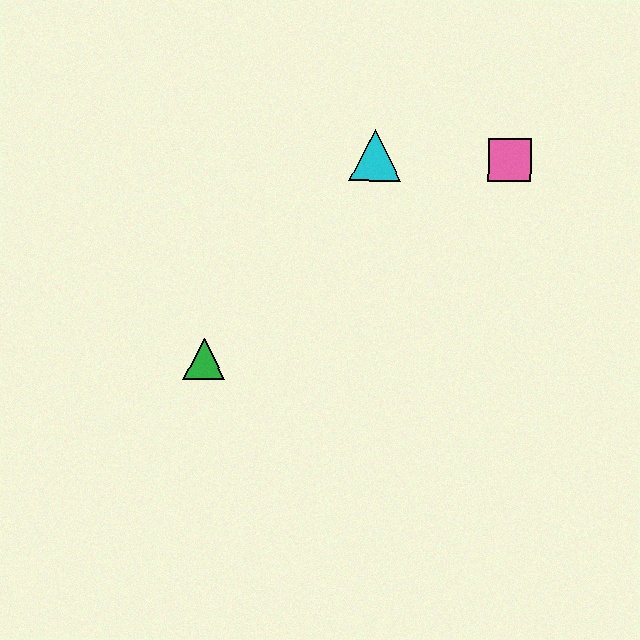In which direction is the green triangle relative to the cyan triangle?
The green triangle is below the cyan triangle.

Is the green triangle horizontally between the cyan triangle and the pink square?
No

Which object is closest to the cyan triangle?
The pink square is closest to the cyan triangle.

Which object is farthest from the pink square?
The green triangle is farthest from the pink square.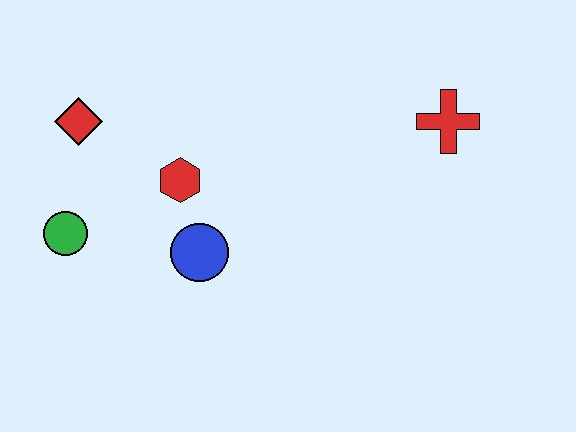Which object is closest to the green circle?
The red diamond is closest to the green circle.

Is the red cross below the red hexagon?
No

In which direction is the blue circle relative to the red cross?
The blue circle is to the left of the red cross.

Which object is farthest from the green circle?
The red cross is farthest from the green circle.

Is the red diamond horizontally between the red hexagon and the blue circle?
No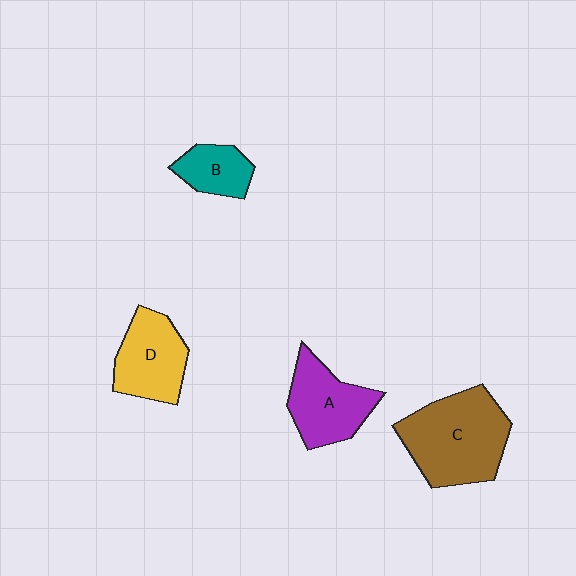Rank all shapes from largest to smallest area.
From largest to smallest: C (brown), A (purple), D (yellow), B (teal).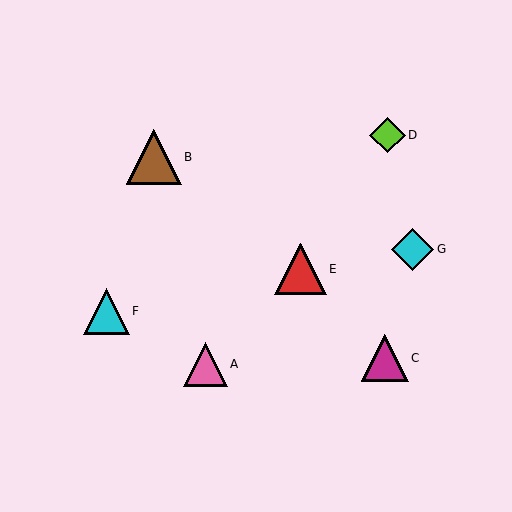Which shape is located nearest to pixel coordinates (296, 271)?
The red triangle (labeled E) at (301, 269) is nearest to that location.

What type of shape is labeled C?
Shape C is a magenta triangle.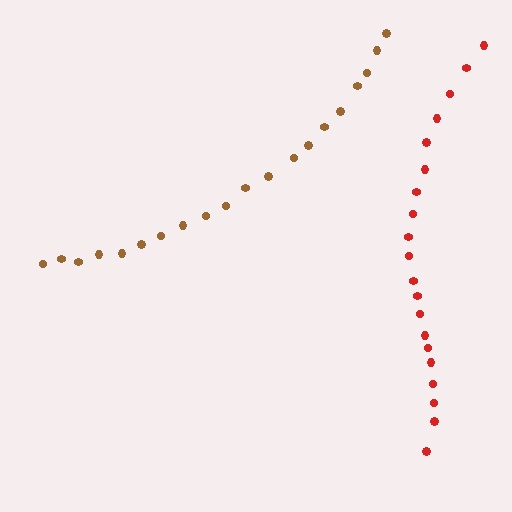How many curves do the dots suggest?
There are 2 distinct paths.